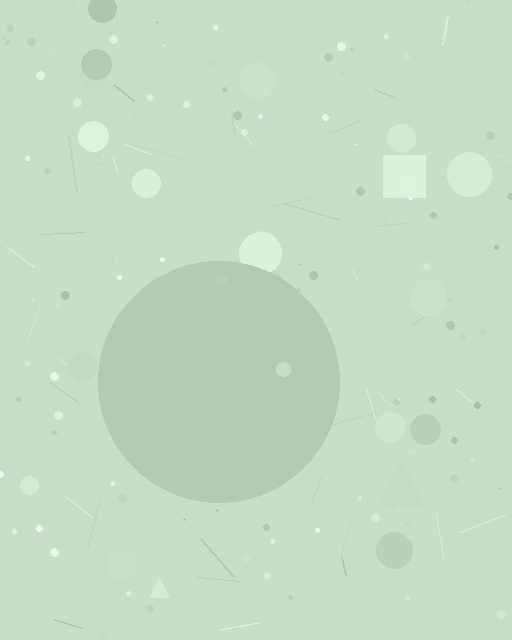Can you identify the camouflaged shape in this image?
The camouflaged shape is a circle.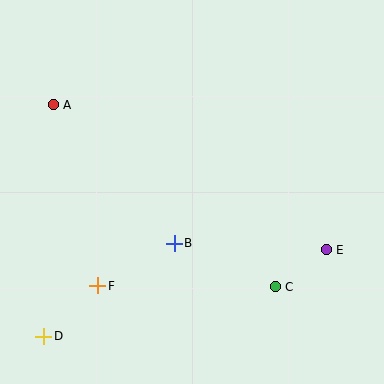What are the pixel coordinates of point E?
Point E is at (326, 250).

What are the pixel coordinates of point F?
Point F is at (98, 286).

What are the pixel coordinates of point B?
Point B is at (174, 243).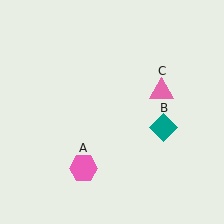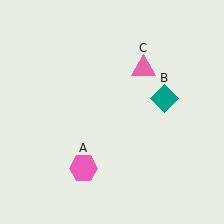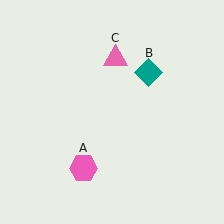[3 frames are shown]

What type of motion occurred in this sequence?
The teal diamond (object B), pink triangle (object C) rotated counterclockwise around the center of the scene.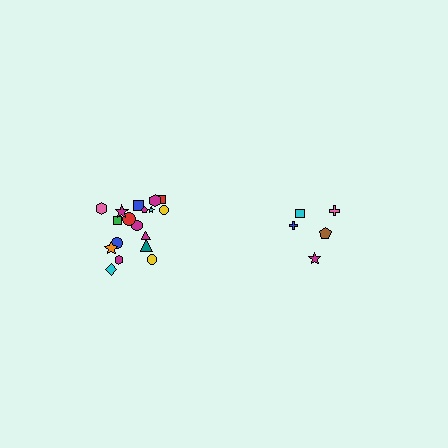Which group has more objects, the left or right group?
The left group.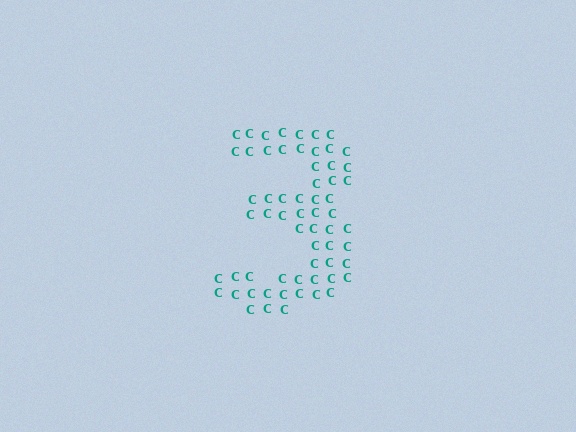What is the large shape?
The large shape is the digit 3.